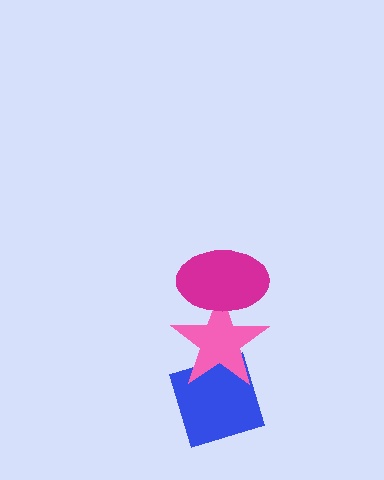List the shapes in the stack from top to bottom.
From top to bottom: the magenta ellipse, the pink star, the blue diamond.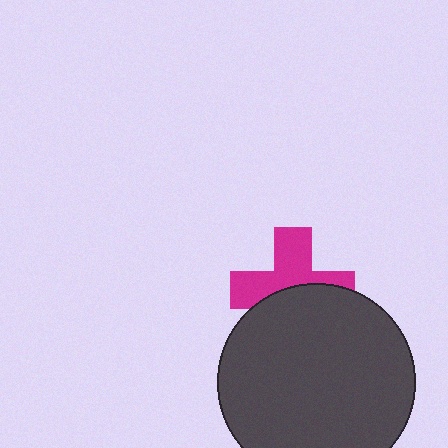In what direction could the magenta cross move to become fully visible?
The magenta cross could move up. That would shift it out from behind the dark gray circle entirely.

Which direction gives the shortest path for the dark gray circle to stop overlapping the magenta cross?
Moving down gives the shortest separation.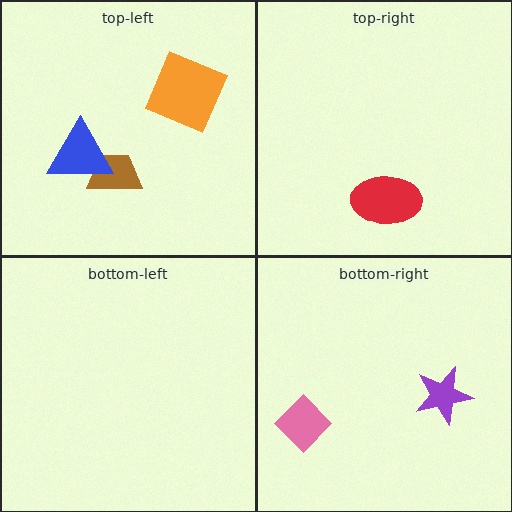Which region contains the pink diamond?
The bottom-right region.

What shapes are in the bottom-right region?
The pink diamond, the purple star.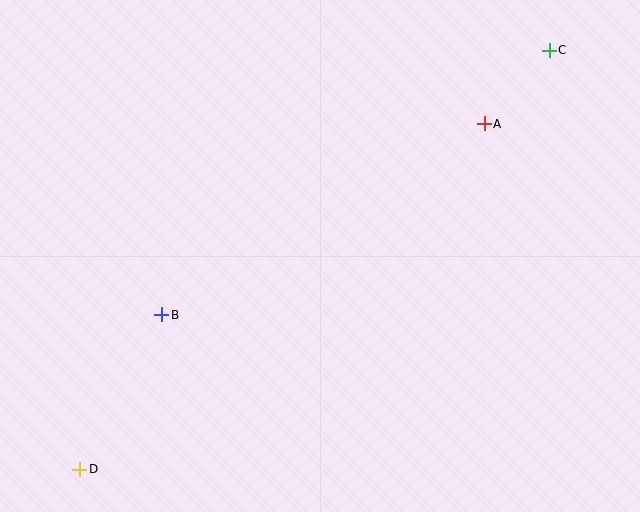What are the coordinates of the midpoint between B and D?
The midpoint between B and D is at (121, 392).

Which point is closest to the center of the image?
Point B at (162, 315) is closest to the center.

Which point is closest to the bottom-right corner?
Point A is closest to the bottom-right corner.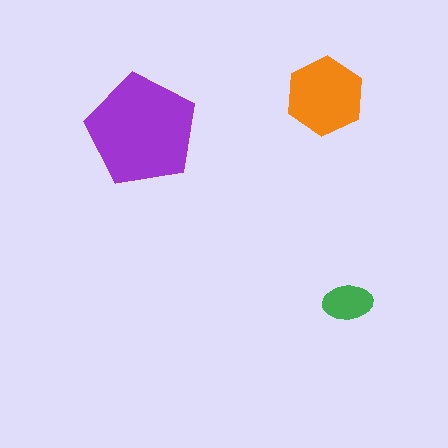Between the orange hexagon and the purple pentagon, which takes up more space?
The purple pentagon.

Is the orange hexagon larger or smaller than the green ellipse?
Larger.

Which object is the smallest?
The green ellipse.